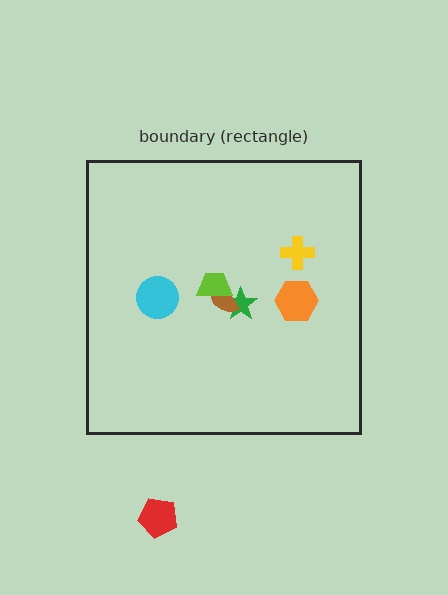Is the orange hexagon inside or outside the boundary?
Inside.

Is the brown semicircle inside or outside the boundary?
Inside.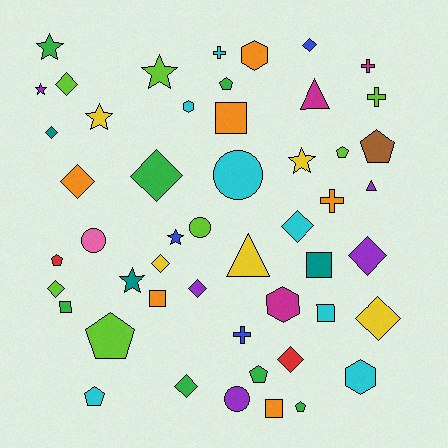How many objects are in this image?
There are 50 objects.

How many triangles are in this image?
There are 3 triangles.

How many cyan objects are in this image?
There are 7 cyan objects.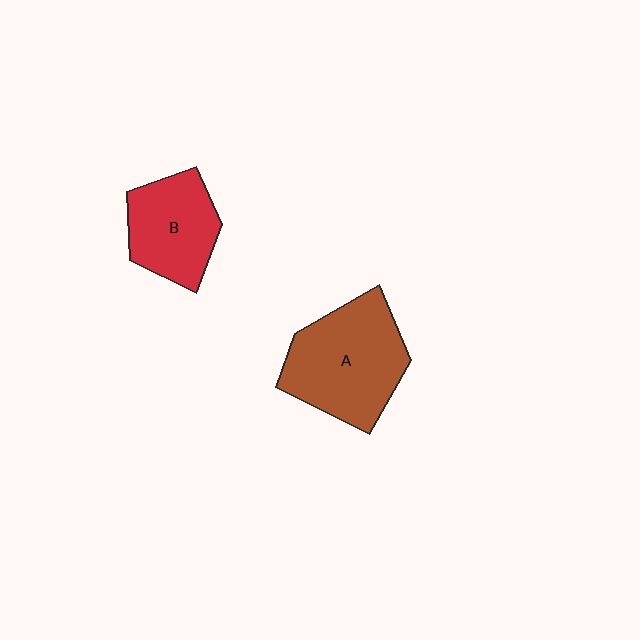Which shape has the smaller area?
Shape B (red).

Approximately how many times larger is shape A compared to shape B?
Approximately 1.4 times.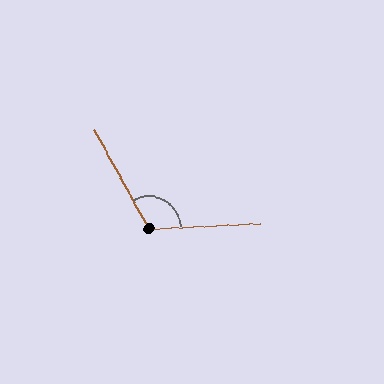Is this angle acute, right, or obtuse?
It is obtuse.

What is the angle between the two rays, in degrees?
Approximately 116 degrees.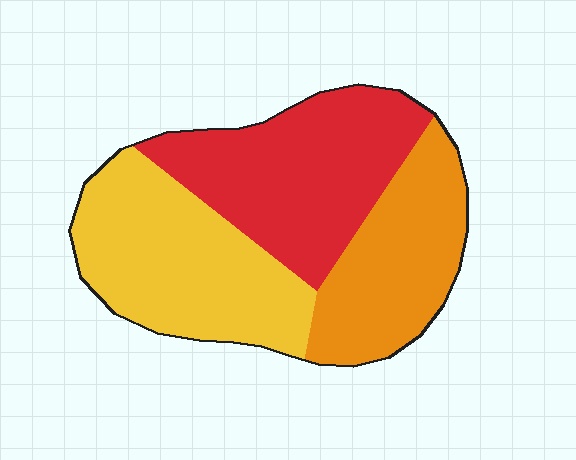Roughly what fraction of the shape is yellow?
Yellow takes up about three eighths (3/8) of the shape.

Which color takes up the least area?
Orange, at roughly 25%.